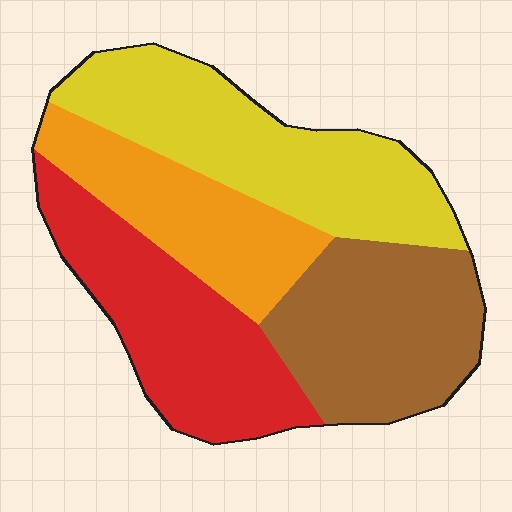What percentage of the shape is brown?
Brown covers around 25% of the shape.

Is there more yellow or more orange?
Yellow.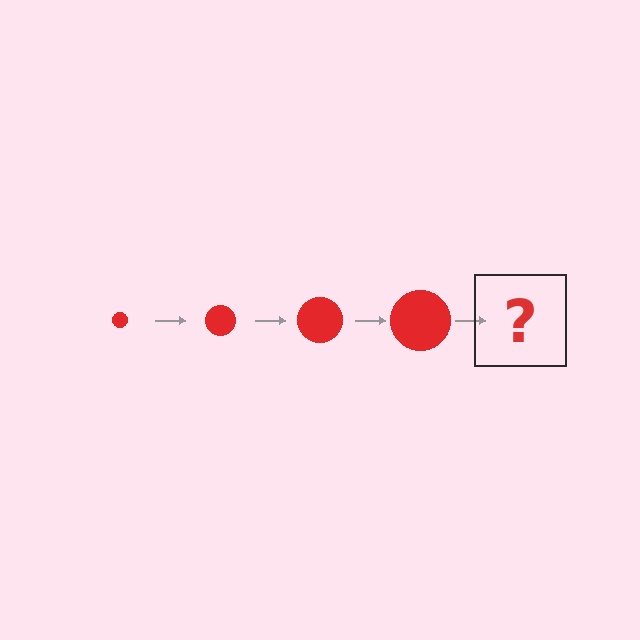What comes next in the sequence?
The next element should be a red circle, larger than the previous one.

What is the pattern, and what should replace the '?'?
The pattern is that the circle gets progressively larger each step. The '?' should be a red circle, larger than the previous one.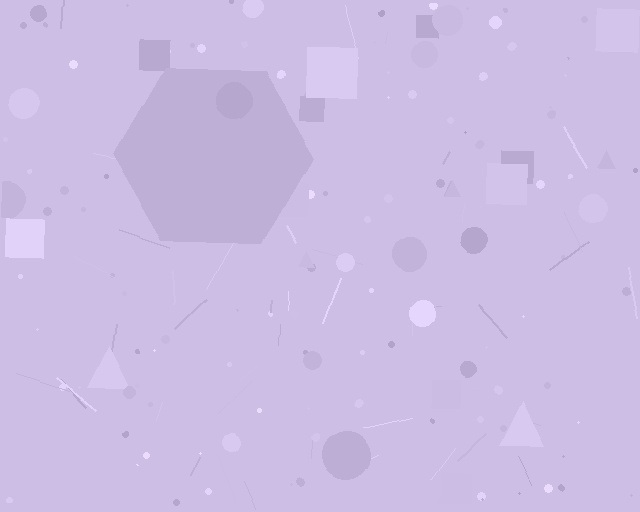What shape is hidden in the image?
A hexagon is hidden in the image.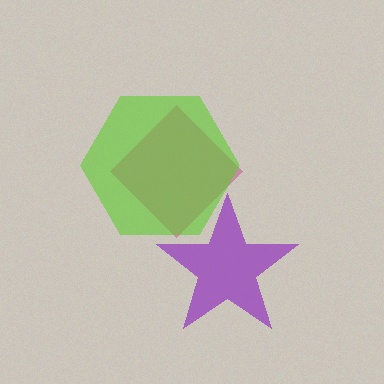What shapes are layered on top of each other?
The layered shapes are: a magenta diamond, a lime hexagon, a purple star.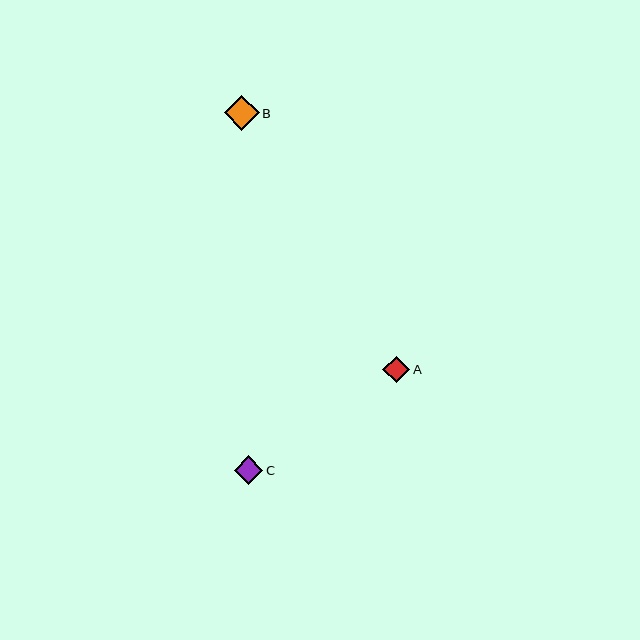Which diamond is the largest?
Diamond B is the largest with a size of approximately 35 pixels.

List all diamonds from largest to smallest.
From largest to smallest: B, C, A.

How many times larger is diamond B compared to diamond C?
Diamond B is approximately 1.2 times the size of diamond C.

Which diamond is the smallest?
Diamond A is the smallest with a size of approximately 27 pixels.